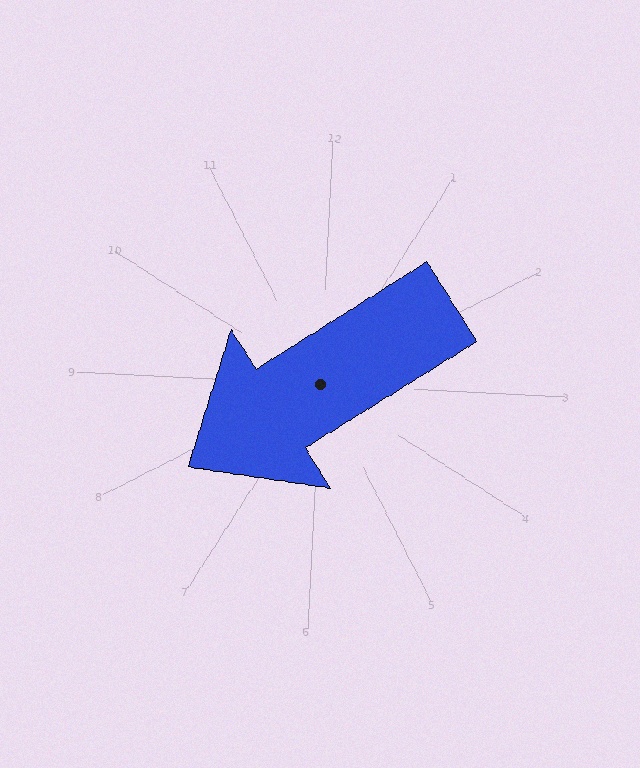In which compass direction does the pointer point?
Southwest.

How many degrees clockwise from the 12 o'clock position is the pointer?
Approximately 235 degrees.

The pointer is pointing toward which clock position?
Roughly 8 o'clock.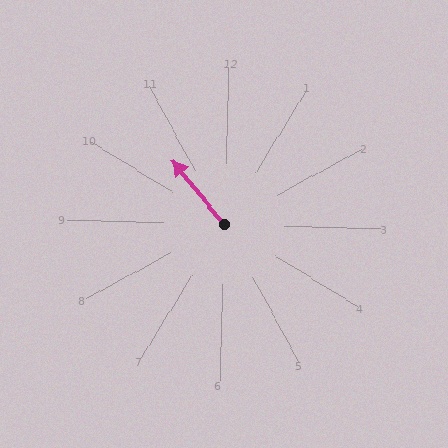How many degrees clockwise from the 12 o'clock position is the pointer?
Approximately 319 degrees.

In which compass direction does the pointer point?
Northwest.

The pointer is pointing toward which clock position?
Roughly 11 o'clock.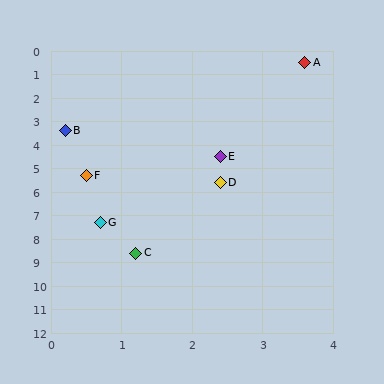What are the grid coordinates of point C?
Point C is at approximately (1.2, 8.6).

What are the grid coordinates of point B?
Point B is at approximately (0.2, 3.4).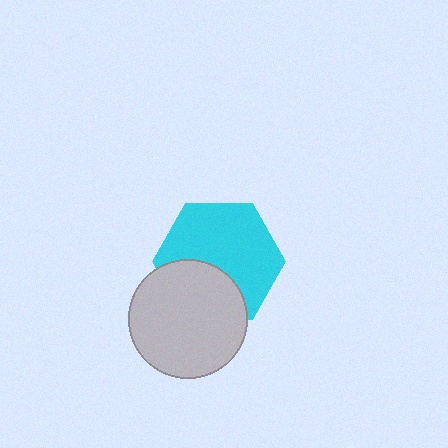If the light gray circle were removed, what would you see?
You would see the complete cyan hexagon.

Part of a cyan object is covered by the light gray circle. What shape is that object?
It is a hexagon.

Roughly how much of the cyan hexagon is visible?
Most of it is visible (roughly 66%).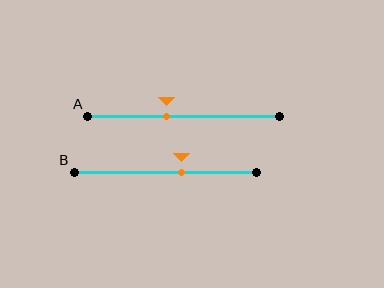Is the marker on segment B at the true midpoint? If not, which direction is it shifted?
No, the marker on segment B is shifted to the right by about 9% of the segment length.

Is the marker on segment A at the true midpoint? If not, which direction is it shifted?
No, the marker on segment A is shifted to the left by about 9% of the segment length.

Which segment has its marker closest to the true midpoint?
Segment B has its marker closest to the true midpoint.